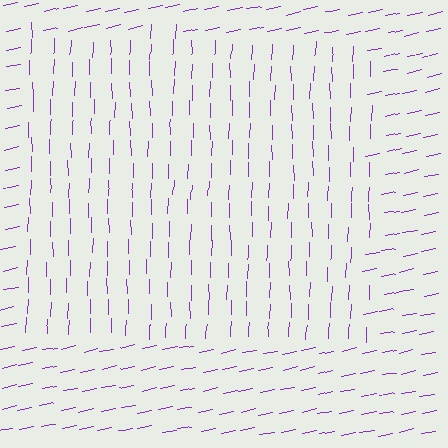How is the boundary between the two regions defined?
The boundary is defined purely by a change in line orientation (approximately 78 degrees difference). All lines are the same color and thickness.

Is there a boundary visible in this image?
Yes, there is a texture boundary formed by a change in line orientation.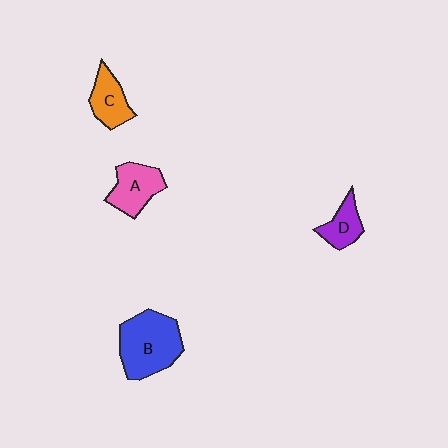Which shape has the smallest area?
Shape D (purple).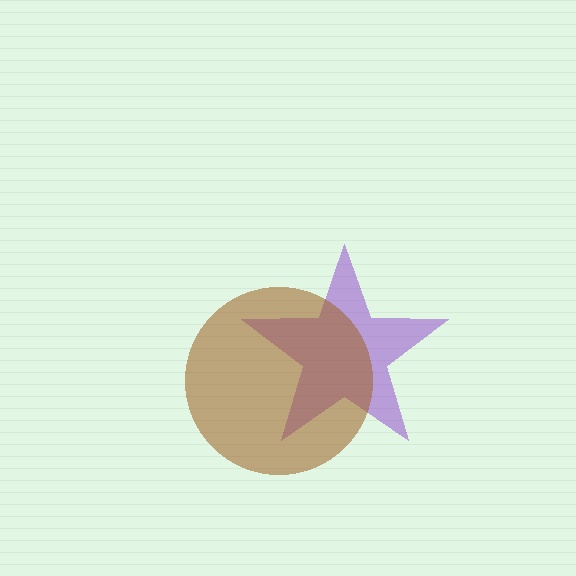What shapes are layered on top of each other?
The layered shapes are: a purple star, a brown circle.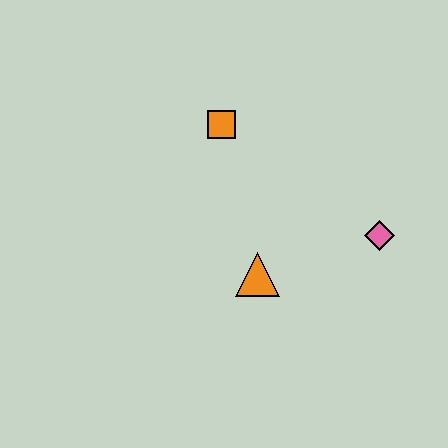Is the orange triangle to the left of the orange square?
No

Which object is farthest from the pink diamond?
The orange square is farthest from the pink diamond.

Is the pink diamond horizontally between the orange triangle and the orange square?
No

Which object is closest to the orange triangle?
The pink diamond is closest to the orange triangle.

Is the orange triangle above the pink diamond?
No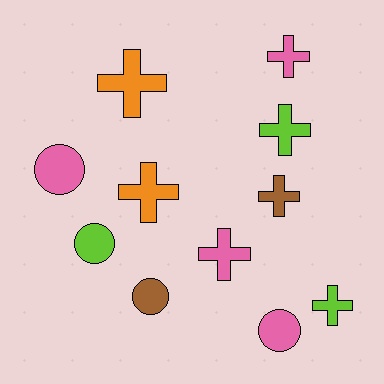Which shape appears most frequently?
Cross, with 7 objects.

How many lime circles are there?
There is 1 lime circle.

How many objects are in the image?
There are 11 objects.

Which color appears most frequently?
Pink, with 4 objects.